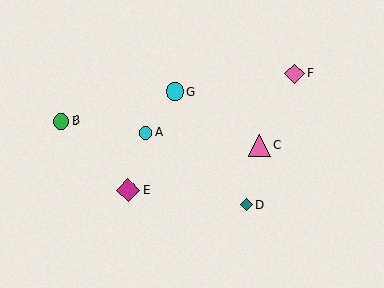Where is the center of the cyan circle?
The center of the cyan circle is at (145, 132).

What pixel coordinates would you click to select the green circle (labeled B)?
Click at (61, 121) to select the green circle B.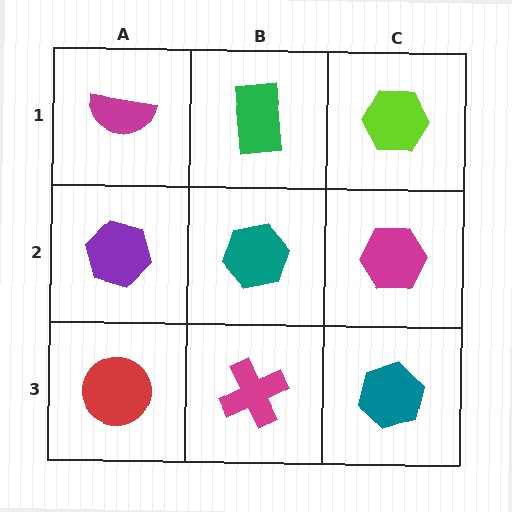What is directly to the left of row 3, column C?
A magenta cross.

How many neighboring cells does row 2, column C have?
3.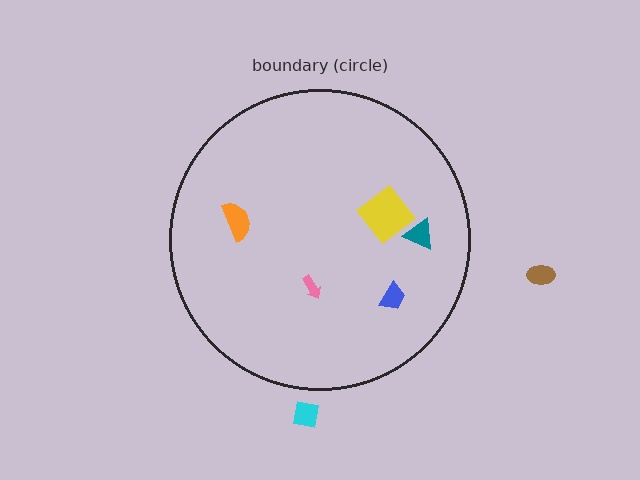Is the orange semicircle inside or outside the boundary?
Inside.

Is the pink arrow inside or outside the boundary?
Inside.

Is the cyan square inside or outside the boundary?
Outside.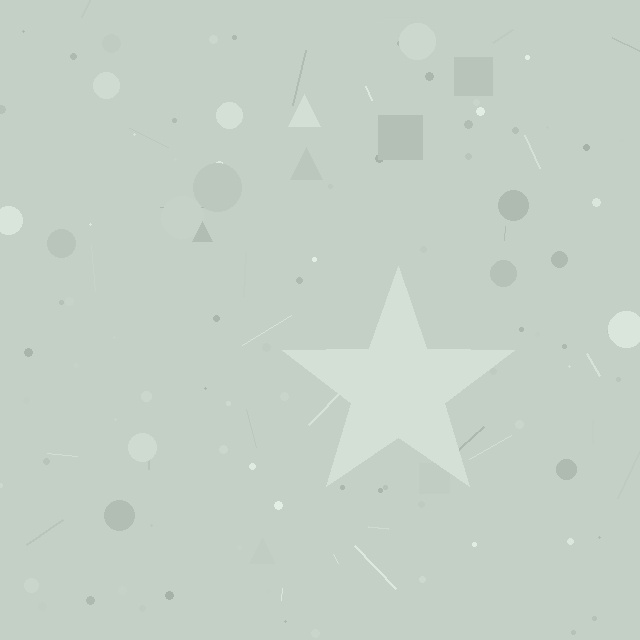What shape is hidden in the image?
A star is hidden in the image.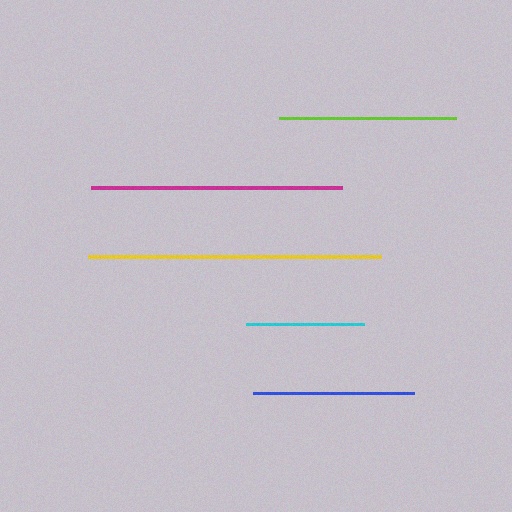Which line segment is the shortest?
The cyan line is the shortest at approximately 119 pixels.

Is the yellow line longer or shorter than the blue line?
The yellow line is longer than the blue line.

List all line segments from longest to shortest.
From longest to shortest: yellow, magenta, lime, blue, cyan.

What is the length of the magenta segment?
The magenta segment is approximately 251 pixels long.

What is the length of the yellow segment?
The yellow segment is approximately 293 pixels long.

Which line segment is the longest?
The yellow line is the longest at approximately 293 pixels.